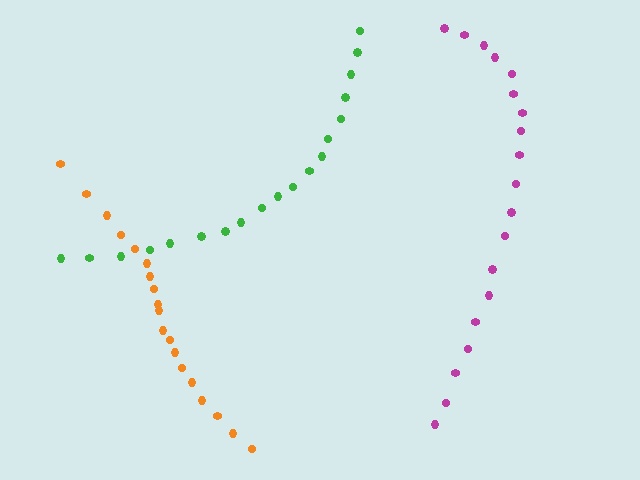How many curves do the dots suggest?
There are 3 distinct paths.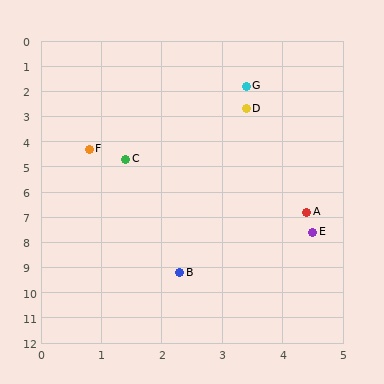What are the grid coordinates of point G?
Point G is at approximately (3.4, 1.8).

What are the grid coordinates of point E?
Point E is at approximately (4.5, 7.6).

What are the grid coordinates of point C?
Point C is at approximately (1.4, 4.7).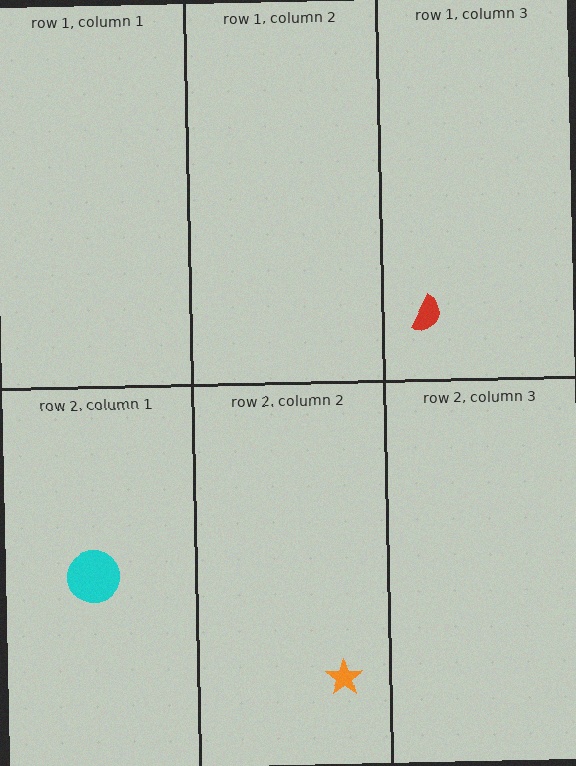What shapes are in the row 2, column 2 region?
The orange star.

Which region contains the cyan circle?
The row 2, column 1 region.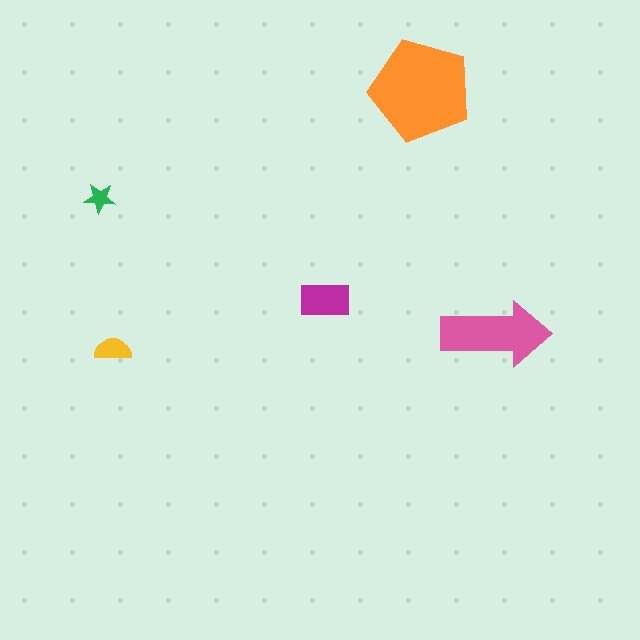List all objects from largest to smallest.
The orange pentagon, the pink arrow, the magenta rectangle, the yellow semicircle, the green star.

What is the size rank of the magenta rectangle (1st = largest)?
3rd.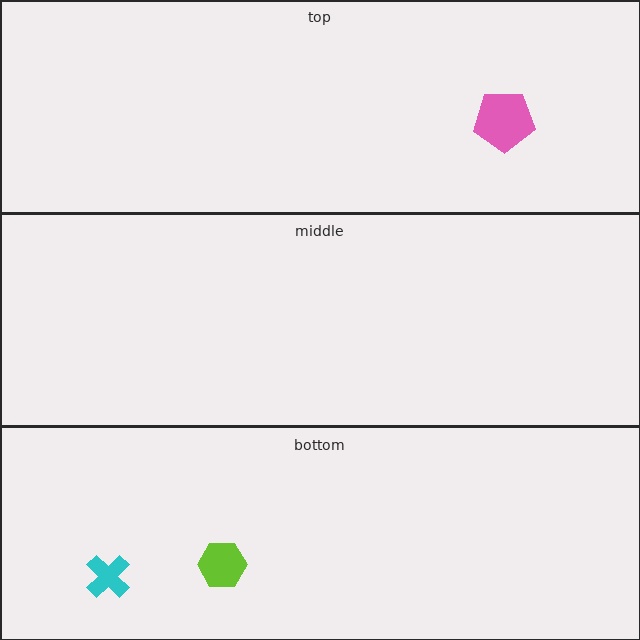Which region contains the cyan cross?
The bottom region.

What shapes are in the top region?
The pink pentagon.